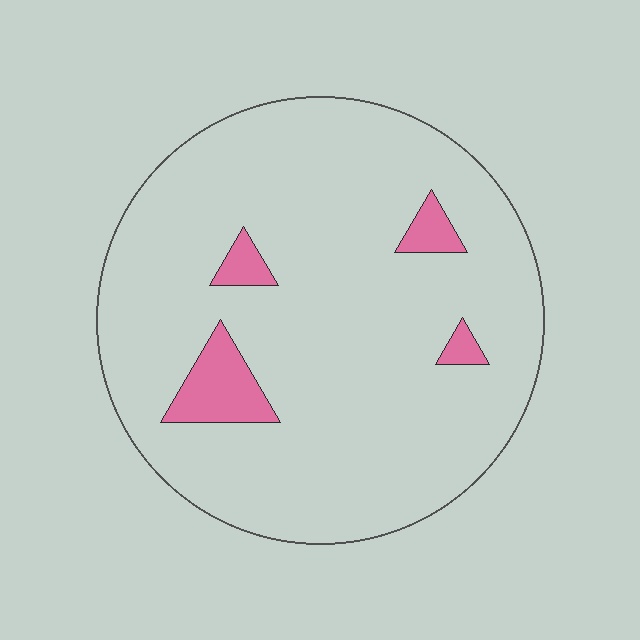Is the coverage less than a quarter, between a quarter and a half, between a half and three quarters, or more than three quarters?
Less than a quarter.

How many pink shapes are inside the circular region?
4.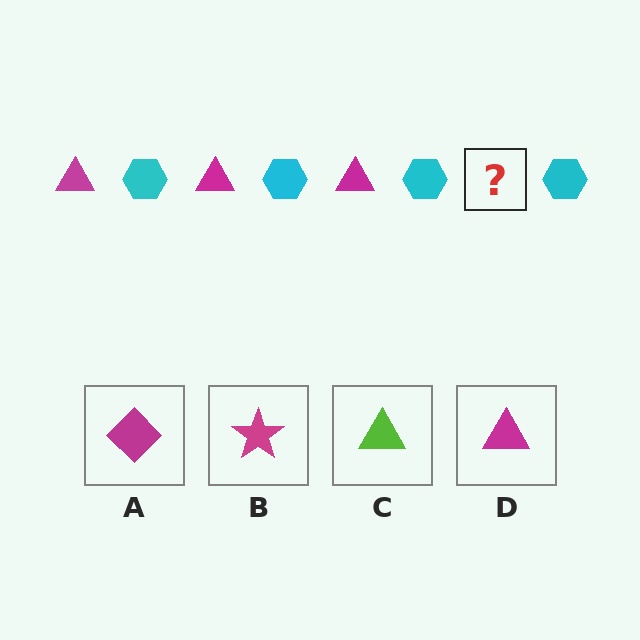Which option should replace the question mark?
Option D.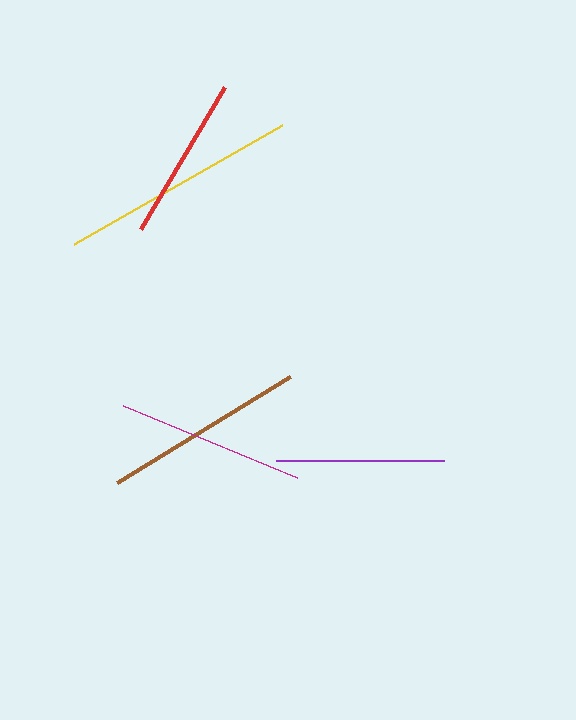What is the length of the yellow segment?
The yellow segment is approximately 241 pixels long.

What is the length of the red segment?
The red segment is approximately 165 pixels long.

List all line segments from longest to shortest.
From longest to shortest: yellow, brown, magenta, purple, red.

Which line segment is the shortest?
The red line is the shortest at approximately 165 pixels.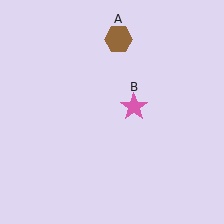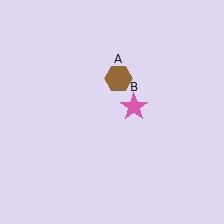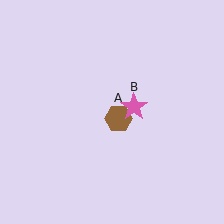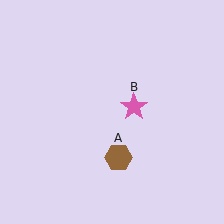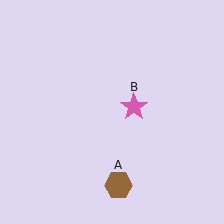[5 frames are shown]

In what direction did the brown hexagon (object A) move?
The brown hexagon (object A) moved down.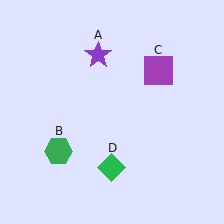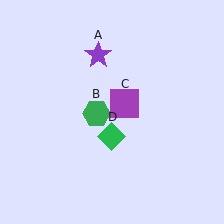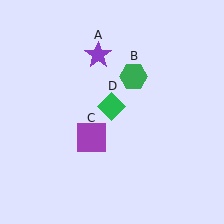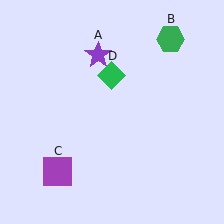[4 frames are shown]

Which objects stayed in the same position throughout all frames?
Purple star (object A) remained stationary.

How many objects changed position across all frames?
3 objects changed position: green hexagon (object B), purple square (object C), green diamond (object D).